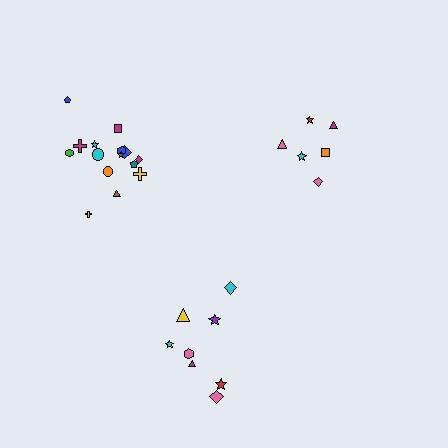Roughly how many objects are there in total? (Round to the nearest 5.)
Roughly 30 objects in total.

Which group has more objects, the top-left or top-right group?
The top-left group.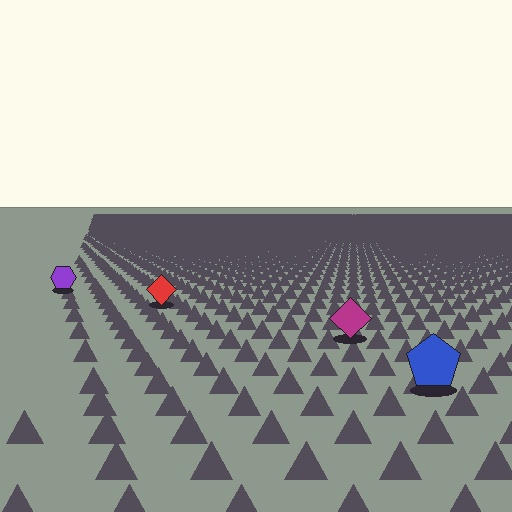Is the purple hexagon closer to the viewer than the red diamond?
No. The red diamond is closer — you can tell from the texture gradient: the ground texture is coarser near it.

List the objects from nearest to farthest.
From nearest to farthest: the blue pentagon, the magenta diamond, the red diamond, the purple hexagon.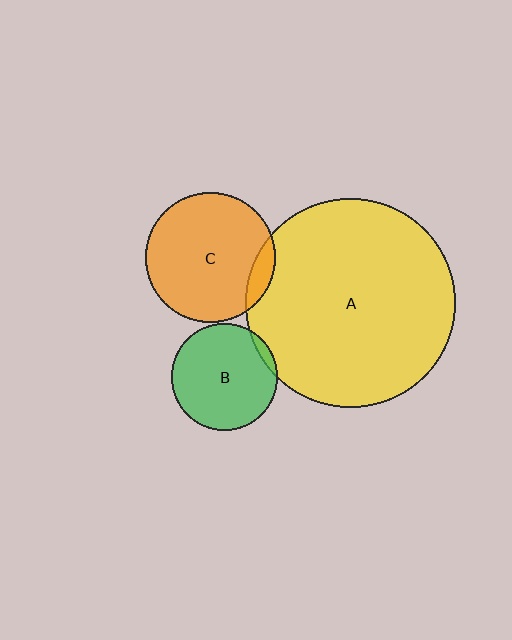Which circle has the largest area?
Circle A (yellow).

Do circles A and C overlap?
Yes.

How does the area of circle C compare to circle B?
Approximately 1.5 times.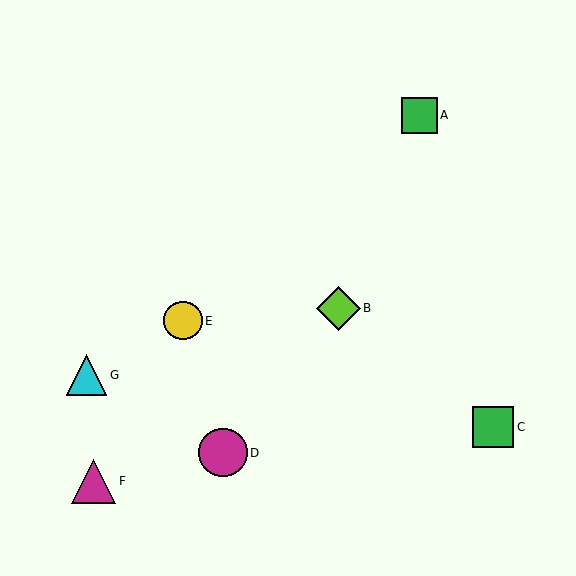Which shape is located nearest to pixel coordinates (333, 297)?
The lime diamond (labeled B) at (338, 308) is nearest to that location.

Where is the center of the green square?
The center of the green square is at (493, 427).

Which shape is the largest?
The magenta circle (labeled D) is the largest.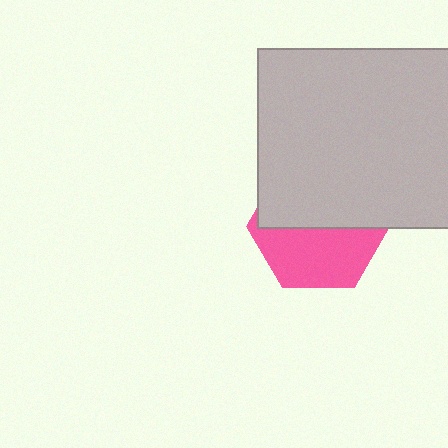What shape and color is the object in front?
The object in front is a light gray rectangle.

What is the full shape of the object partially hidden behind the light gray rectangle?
The partially hidden object is a pink hexagon.